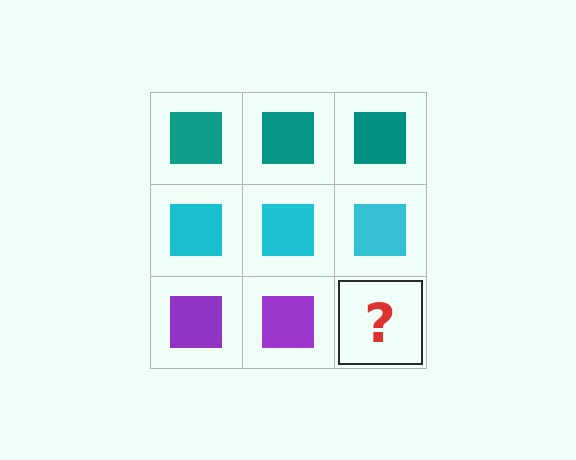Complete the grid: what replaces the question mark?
The question mark should be replaced with a purple square.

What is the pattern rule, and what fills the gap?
The rule is that each row has a consistent color. The gap should be filled with a purple square.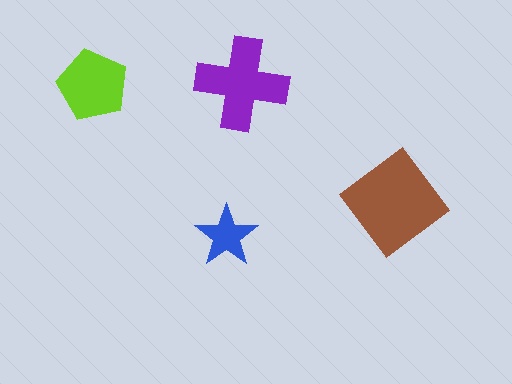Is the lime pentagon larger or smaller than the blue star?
Larger.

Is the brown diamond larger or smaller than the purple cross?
Larger.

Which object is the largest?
The brown diamond.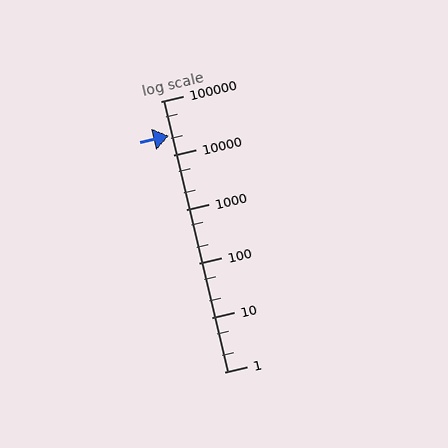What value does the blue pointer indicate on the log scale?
The pointer indicates approximately 23000.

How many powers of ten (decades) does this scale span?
The scale spans 5 decades, from 1 to 100000.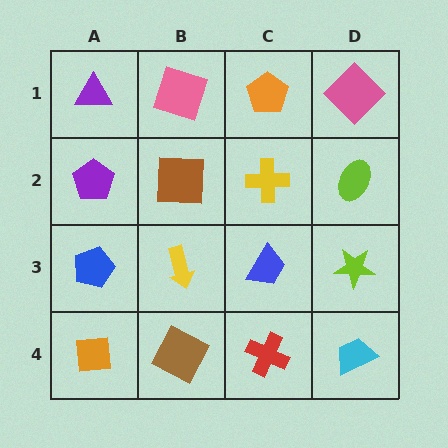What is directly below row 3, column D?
A cyan trapezoid.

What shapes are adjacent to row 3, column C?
A yellow cross (row 2, column C), a red cross (row 4, column C), a yellow arrow (row 3, column B), a lime star (row 3, column D).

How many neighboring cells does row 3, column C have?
4.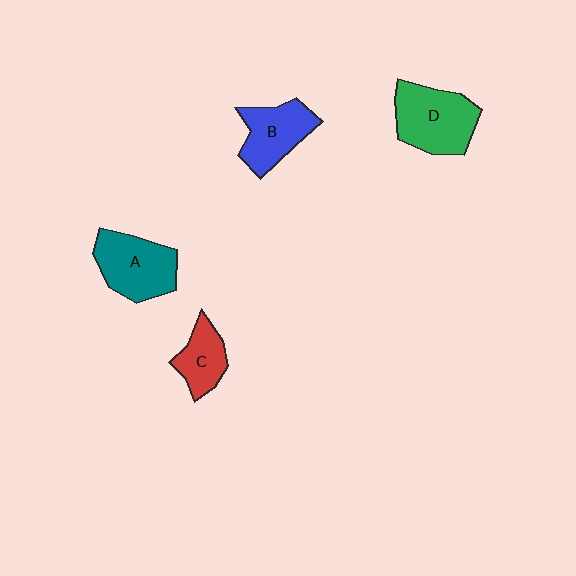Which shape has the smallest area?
Shape C (red).